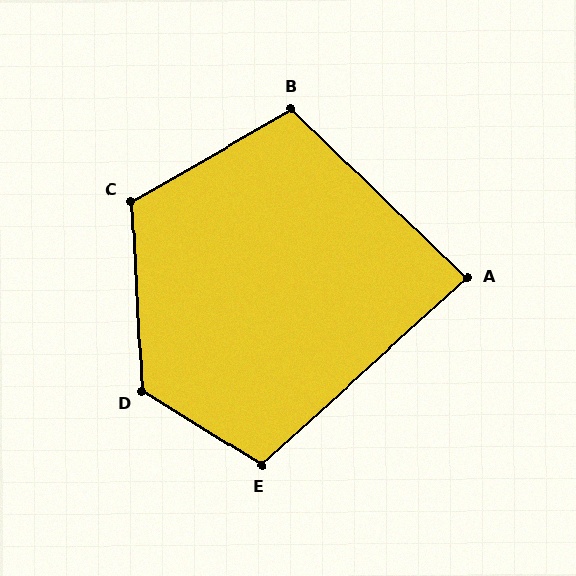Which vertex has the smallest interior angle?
A, at approximately 86 degrees.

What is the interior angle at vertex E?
Approximately 106 degrees (obtuse).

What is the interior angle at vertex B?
Approximately 106 degrees (obtuse).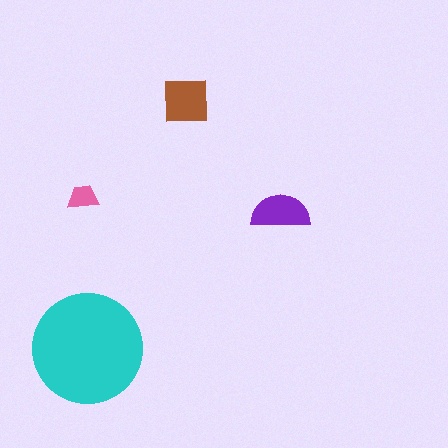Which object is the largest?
The cyan circle.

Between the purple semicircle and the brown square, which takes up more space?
The brown square.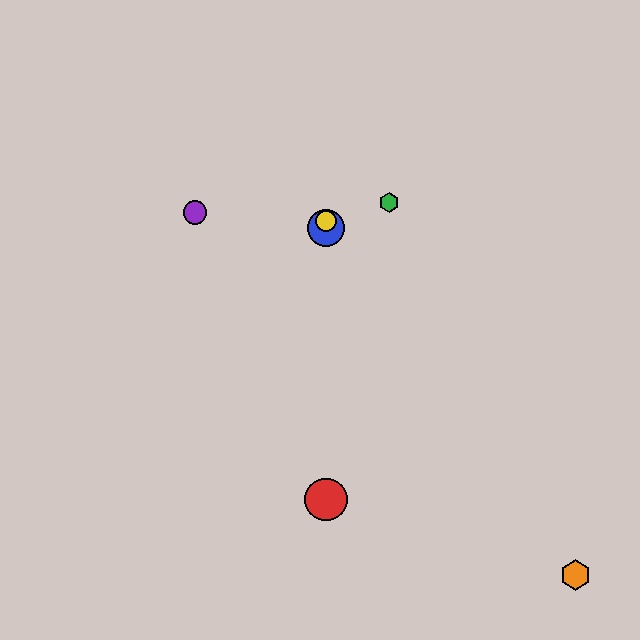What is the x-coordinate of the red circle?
The red circle is at x≈326.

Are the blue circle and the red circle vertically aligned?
Yes, both are at x≈326.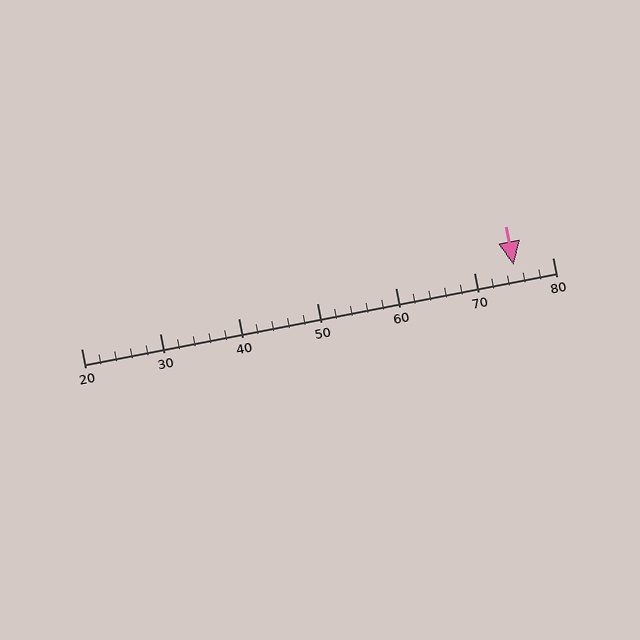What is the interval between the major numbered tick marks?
The major tick marks are spaced 10 units apart.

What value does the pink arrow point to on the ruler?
The pink arrow points to approximately 75.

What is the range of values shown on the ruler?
The ruler shows values from 20 to 80.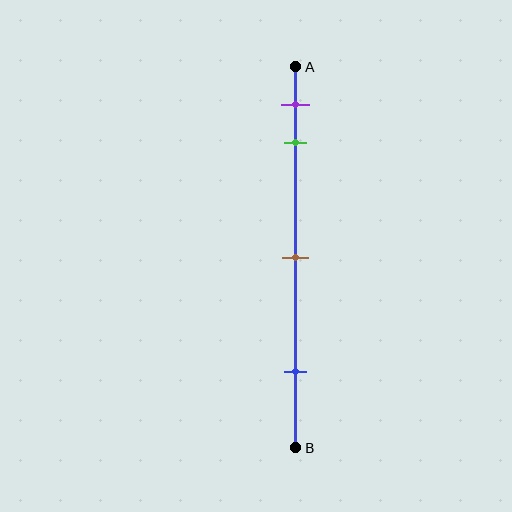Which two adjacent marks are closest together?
The purple and green marks are the closest adjacent pair.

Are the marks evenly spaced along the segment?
No, the marks are not evenly spaced.